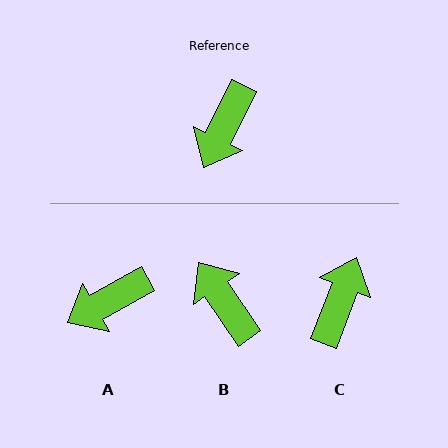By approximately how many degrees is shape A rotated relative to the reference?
Approximately 35 degrees clockwise.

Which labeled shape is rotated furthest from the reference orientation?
C, about 175 degrees away.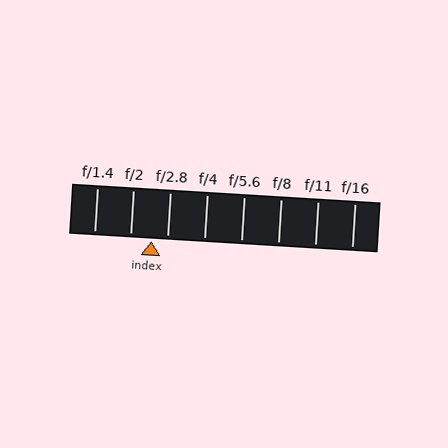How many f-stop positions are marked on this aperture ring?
There are 8 f-stop positions marked.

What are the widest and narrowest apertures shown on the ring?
The widest aperture shown is f/1.4 and the narrowest is f/16.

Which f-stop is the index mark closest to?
The index mark is closest to f/2.8.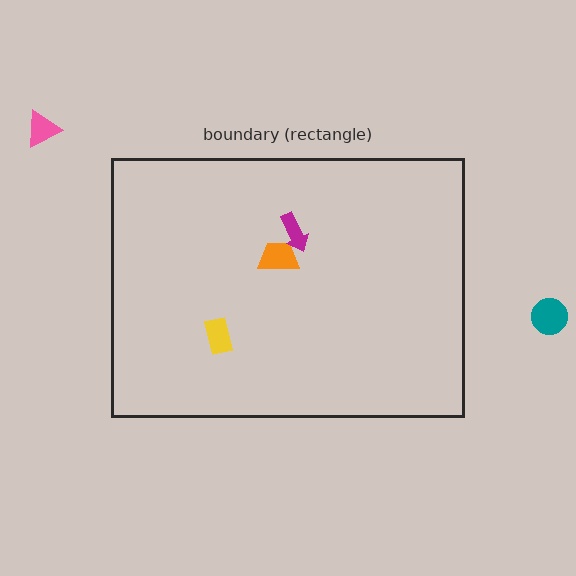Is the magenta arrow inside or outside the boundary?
Inside.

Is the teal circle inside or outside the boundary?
Outside.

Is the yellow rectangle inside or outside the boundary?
Inside.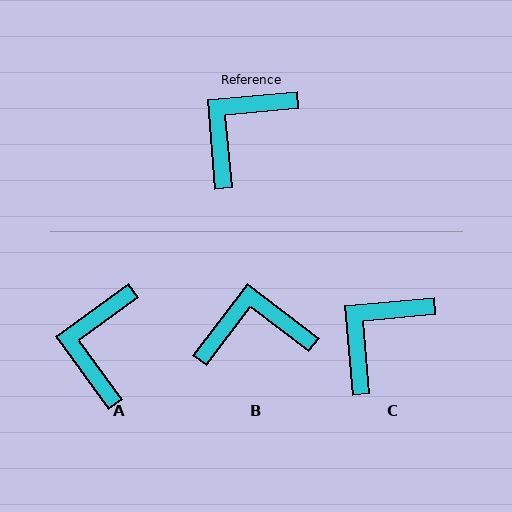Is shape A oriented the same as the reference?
No, it is off by about 31 degrees.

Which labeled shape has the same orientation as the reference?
C.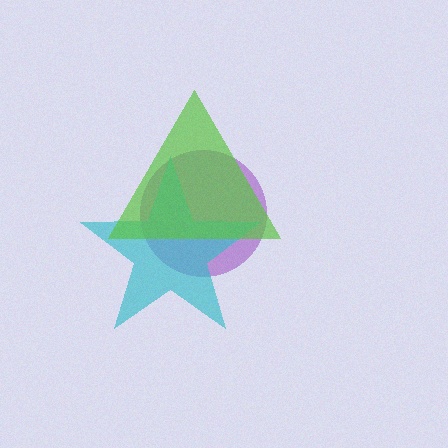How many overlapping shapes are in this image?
There are 3 overlapping shapes in the image.